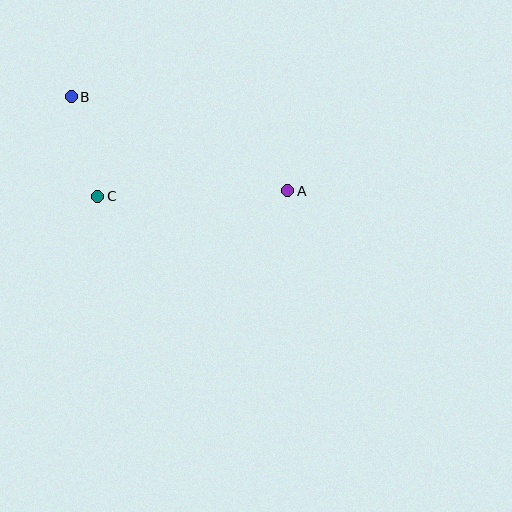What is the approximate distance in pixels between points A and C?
The distance between A and C is approximately 190 pixels.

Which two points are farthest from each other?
Points A and B are farthest from each other.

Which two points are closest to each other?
Points B and C are closest to each other.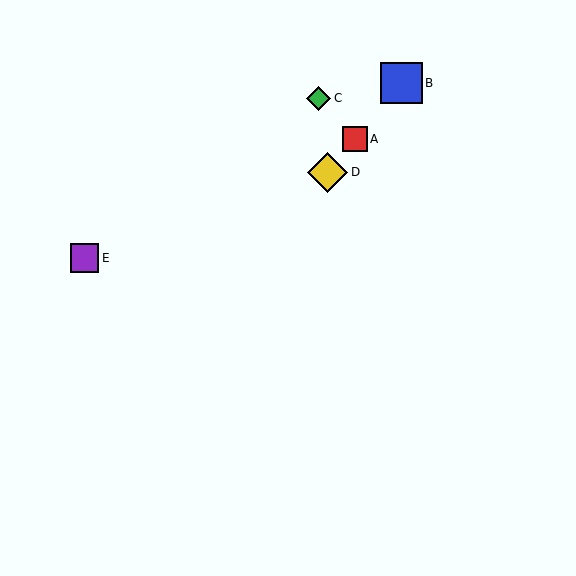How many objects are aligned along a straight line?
3 objects (A, B, D) are aligned along a straight line.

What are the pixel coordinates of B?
Object B is at (402, 83).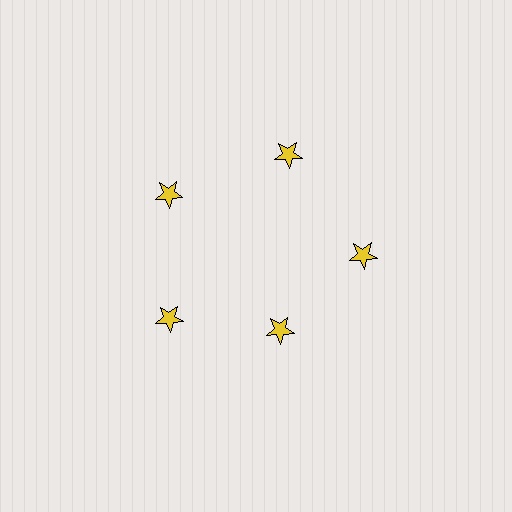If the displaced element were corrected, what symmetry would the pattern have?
It would have 5-fold rotational symmetry — the pattern would map onto itself every 72 degrees.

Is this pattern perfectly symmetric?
No. The 5 yellow stars are arranged in a ring, but one element near the 5 o'clock position is pulled inward toward the center, breaking the 5-fold rotational symmetry.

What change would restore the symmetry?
The symmetry would be restored by moving it outward, back onto the ring so that all 5 stars sit at equal angles and equal distance from the center.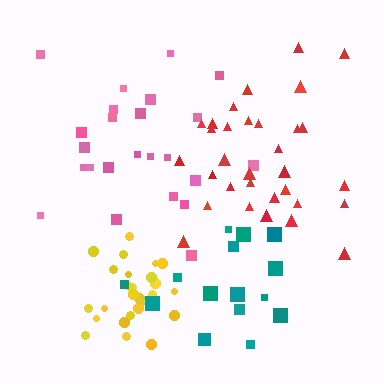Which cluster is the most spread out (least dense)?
Pink.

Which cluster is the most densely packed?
Yellow.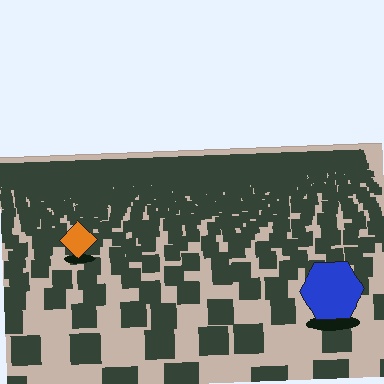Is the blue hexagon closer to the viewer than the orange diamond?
Yes. The blue hexagon is closer — you can tell from the texture gradient: the ground texture is coarser near it.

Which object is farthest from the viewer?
The orange diamond is farthest from the viewer. It appears smaller and the ground texture around it is denser.